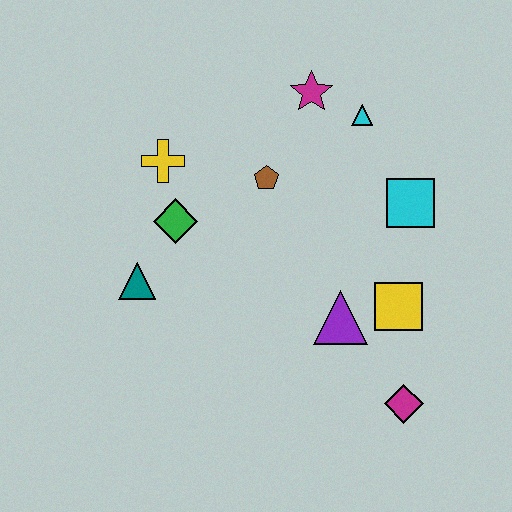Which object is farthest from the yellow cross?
The magenta diamond is farthest from the yellow cross.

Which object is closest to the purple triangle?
The yellow square is closest to the purple triangle.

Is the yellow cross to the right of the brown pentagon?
No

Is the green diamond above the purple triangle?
Yes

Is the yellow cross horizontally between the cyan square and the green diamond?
No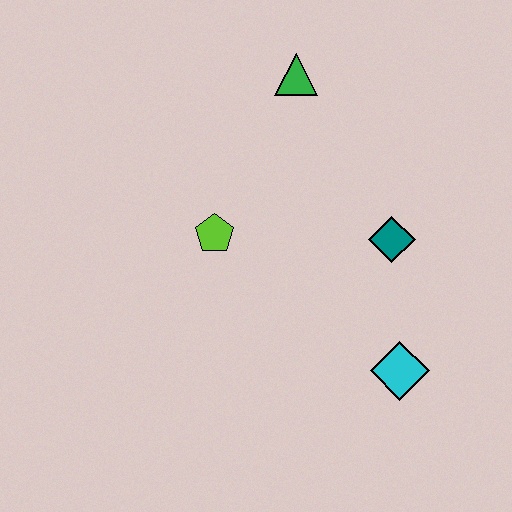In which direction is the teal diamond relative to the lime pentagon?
The teal diamond is to the right of the lime pentagon.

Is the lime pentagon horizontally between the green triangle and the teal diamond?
No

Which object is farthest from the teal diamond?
The green triangle is farthest from the teal diamond.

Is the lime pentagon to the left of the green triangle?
Yes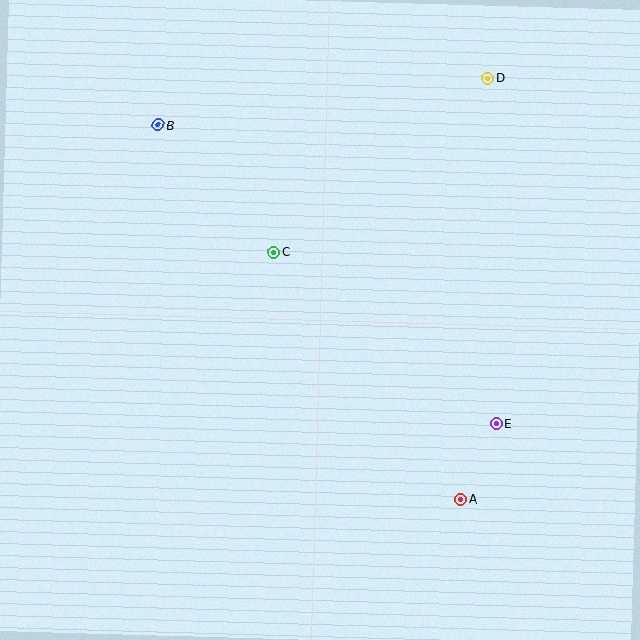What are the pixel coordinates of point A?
Point A is at (460, 499).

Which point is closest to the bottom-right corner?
Point A is closest to the bottom-right corner.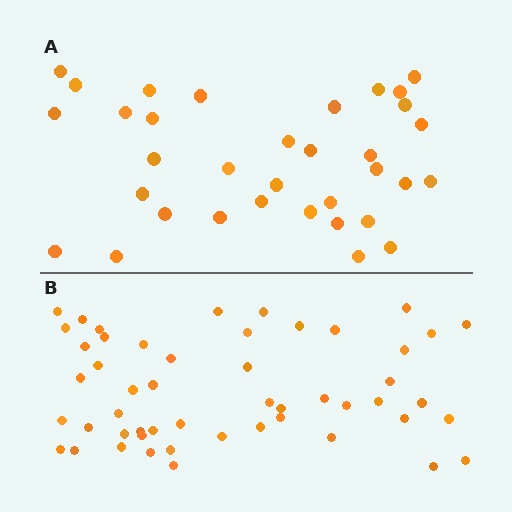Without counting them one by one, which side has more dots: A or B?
Region B (the bottom region) has more dots.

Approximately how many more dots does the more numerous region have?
Region B has approximately 15 more dots than region A.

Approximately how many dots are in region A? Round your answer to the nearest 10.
About 30 dots. (The exact count is 34, which rounds to 30.)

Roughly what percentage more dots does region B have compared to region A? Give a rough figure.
About 50% more.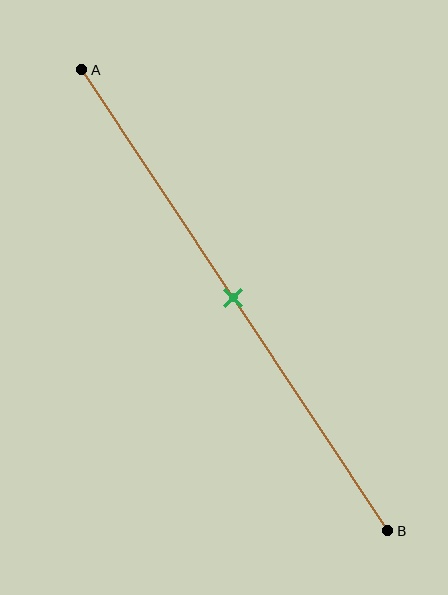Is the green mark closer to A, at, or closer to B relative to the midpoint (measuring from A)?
The green mark is approximately at the midpoint of segment AB.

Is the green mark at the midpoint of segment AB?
Yes, the mark is approximately at the midpoint.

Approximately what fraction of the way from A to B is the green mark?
The green mark is approximately 50% of the way from A to B.